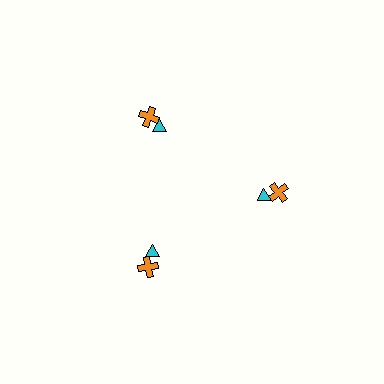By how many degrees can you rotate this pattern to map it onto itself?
The pattern maps onto itself every 120 degrees of rotation.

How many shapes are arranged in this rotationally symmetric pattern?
There are 6 shapes, arranged in 3 groups of 2.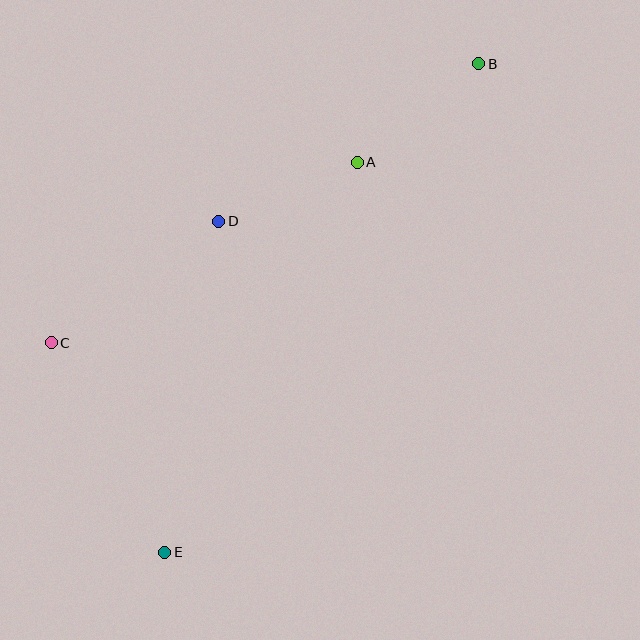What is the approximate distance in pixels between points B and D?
The distance between B and D is approximately 304 pixels.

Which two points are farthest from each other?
Points B and E are farthest from each other.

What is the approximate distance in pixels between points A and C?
The distance between A and C is approximately 355 pixels.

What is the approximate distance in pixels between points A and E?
The distance between A and E is approximately 435 pixels.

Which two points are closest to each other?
Points A and D are closest to each other.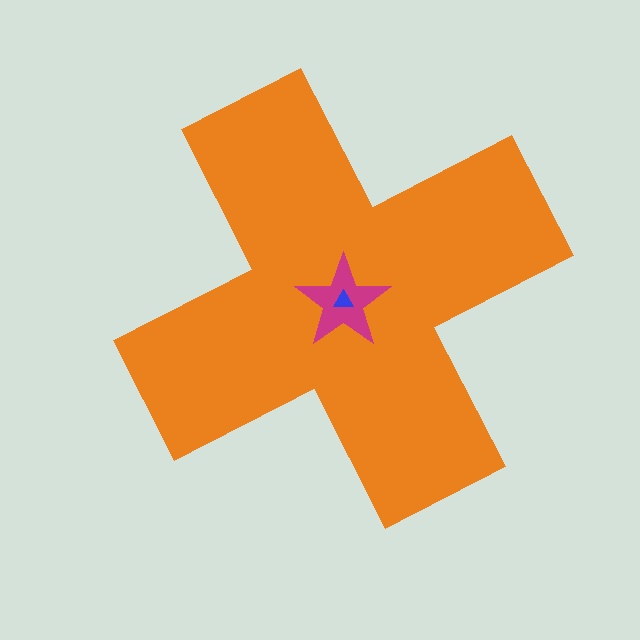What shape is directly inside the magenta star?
The blue triangle.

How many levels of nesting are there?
3.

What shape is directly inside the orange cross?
The magenta star.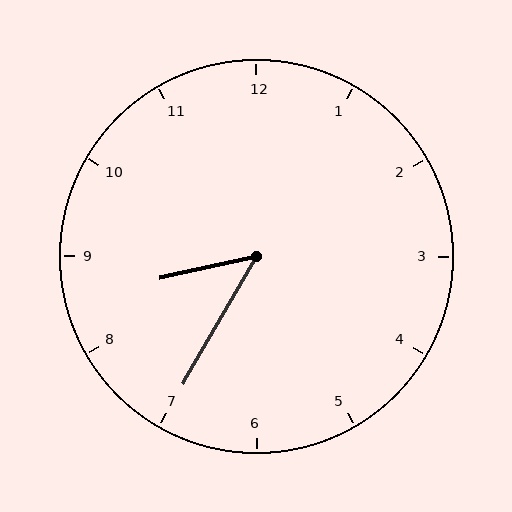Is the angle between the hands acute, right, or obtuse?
It is acute.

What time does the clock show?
8:35.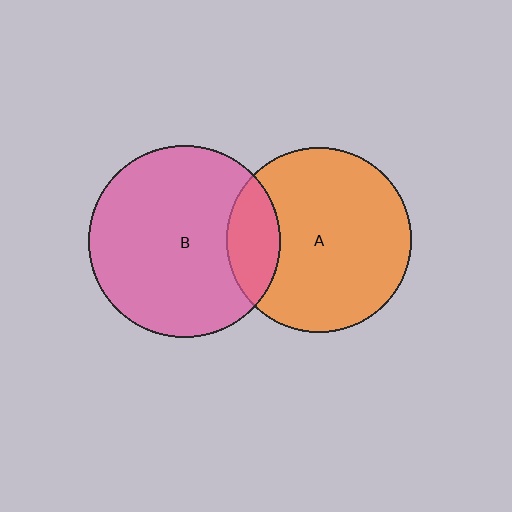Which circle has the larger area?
Circle B (pink).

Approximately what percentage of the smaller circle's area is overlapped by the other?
Approximately 20%.